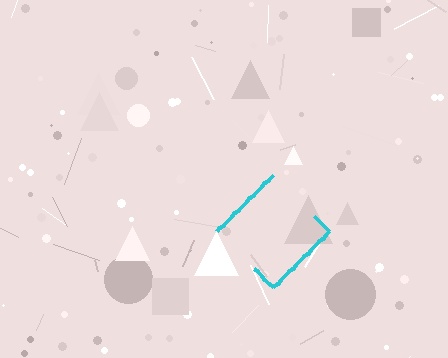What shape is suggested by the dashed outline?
The dashed outline suggests a diamond.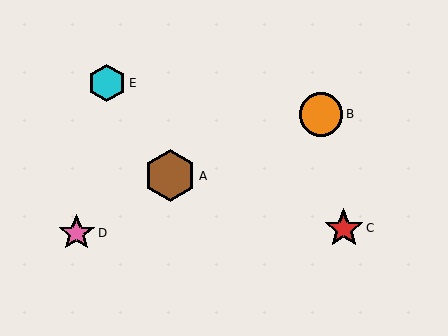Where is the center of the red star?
The center of the red star is at (344, 228).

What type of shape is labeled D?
Shape D is a pink star.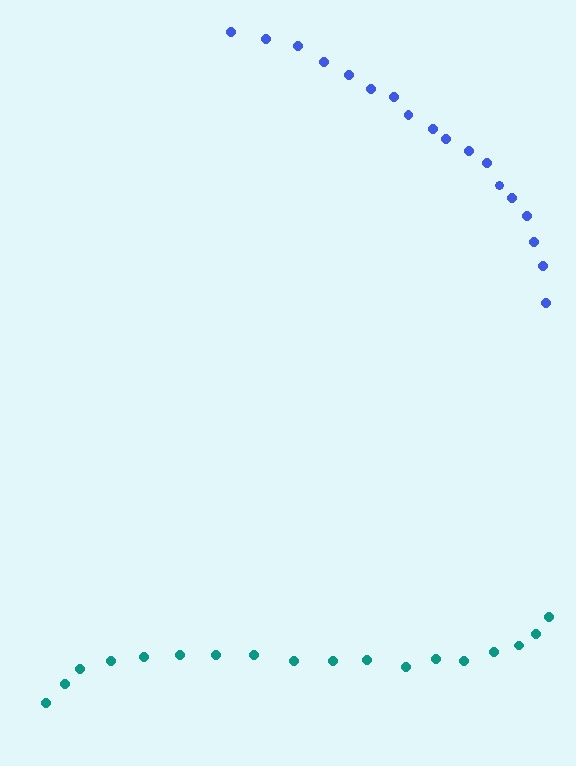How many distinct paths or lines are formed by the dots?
There are 2 distinct paths.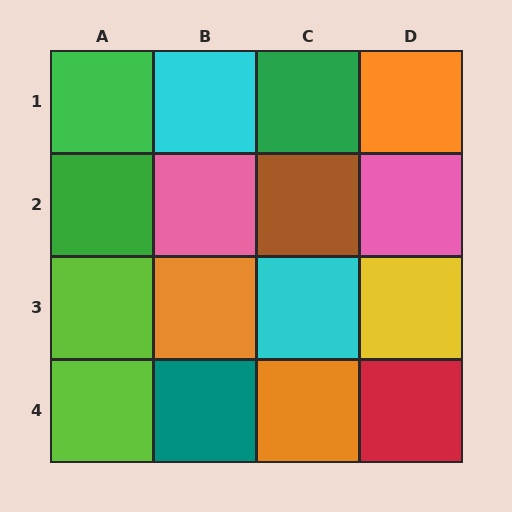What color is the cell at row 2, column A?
Green.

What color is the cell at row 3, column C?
Cyan.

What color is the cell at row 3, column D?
Yellow.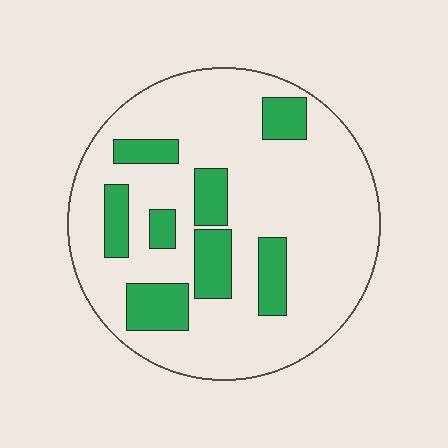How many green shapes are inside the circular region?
8.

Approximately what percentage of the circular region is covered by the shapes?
Approximately 20%.